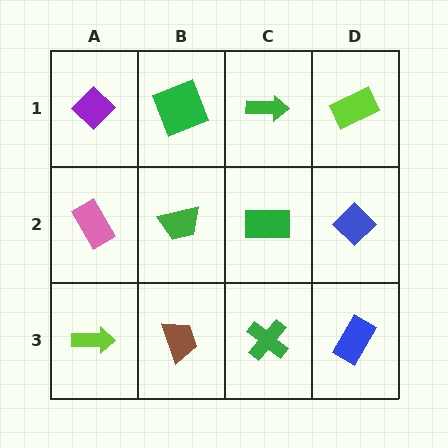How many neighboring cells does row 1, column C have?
3.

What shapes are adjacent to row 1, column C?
A green rectangle (row 2, column C), a green square (row 1, column B), a lime rectangle (row 1, column D).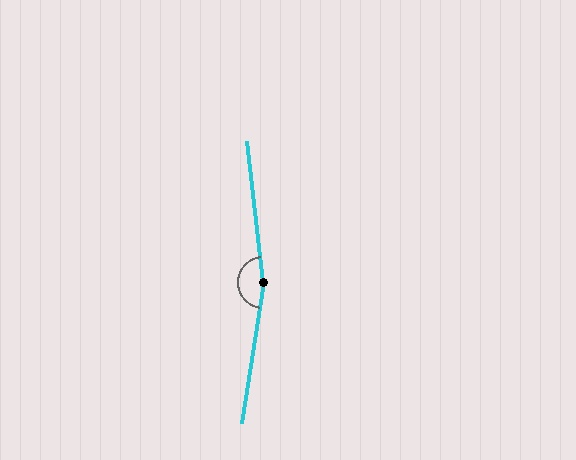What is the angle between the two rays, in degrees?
Approximately 165 degrees.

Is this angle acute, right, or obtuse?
It is obtuse.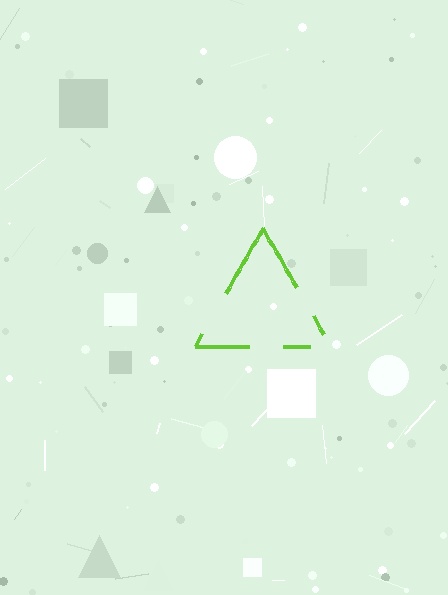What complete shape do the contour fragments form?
The contour fragments form a triangle.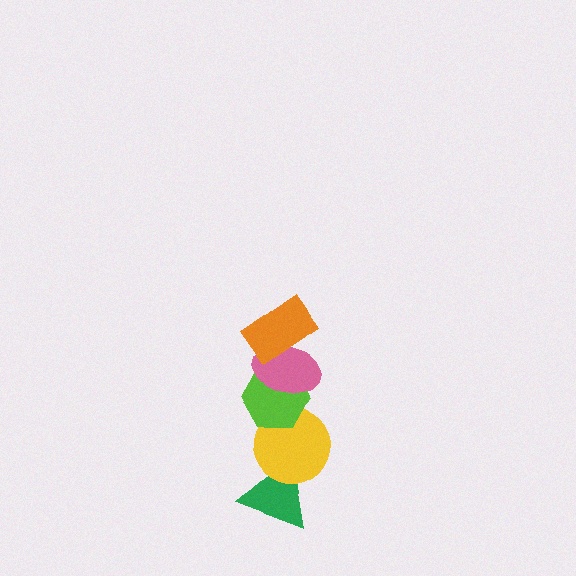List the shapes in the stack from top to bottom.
From top to bottom: the orange rectangle, the pink ellipse, the lime hexagon, the yellow circle, the green triangle.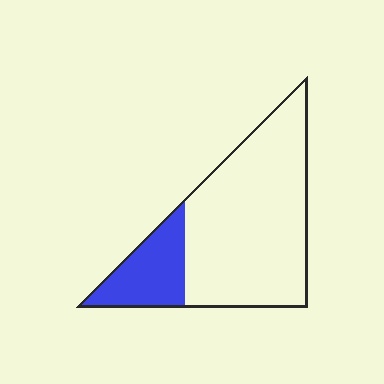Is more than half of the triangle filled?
No.